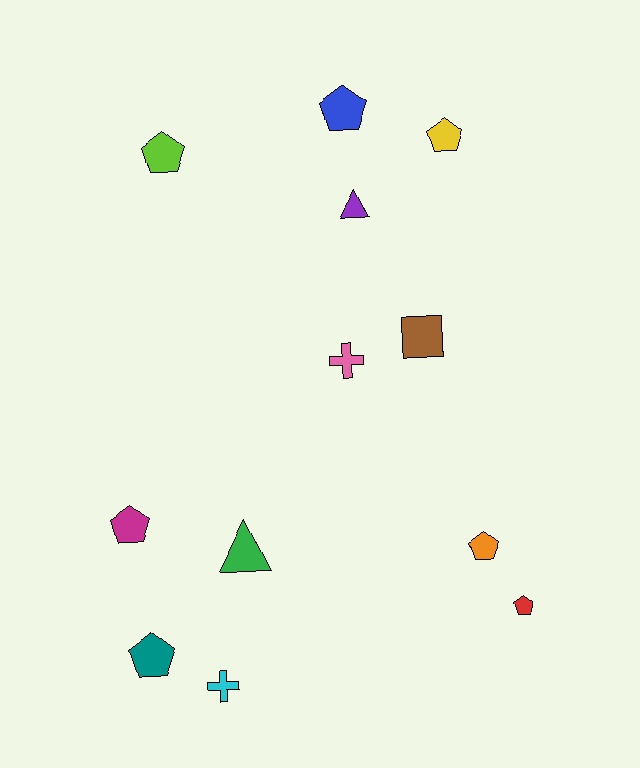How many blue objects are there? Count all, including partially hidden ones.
There is 1 blue object.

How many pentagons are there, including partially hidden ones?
There are 7 pentagons.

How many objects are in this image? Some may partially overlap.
There are 12 objects.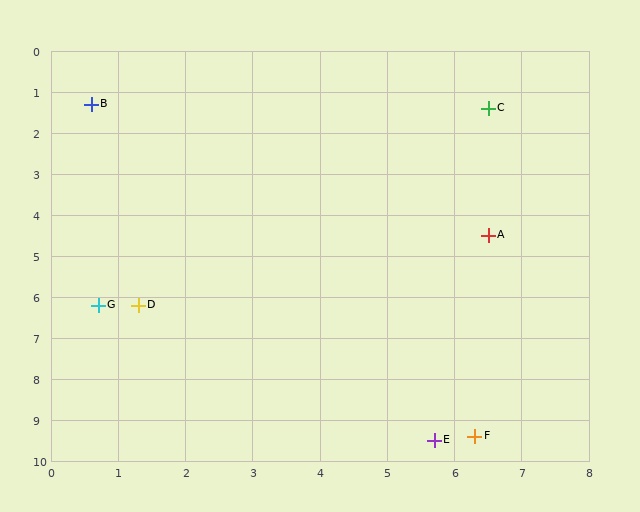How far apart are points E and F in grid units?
Points E and F are about 0.6 grid units apart.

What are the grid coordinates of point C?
Point C is at approximately (6.5, 1.4).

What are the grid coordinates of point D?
Point D is at approximately (1.3, 6.2).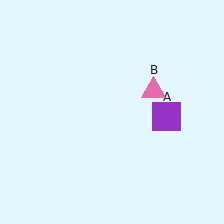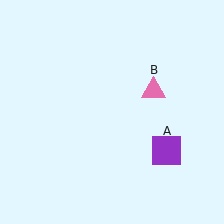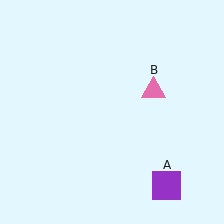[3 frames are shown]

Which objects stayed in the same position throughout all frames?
Pink triangle (object B) remained stationary.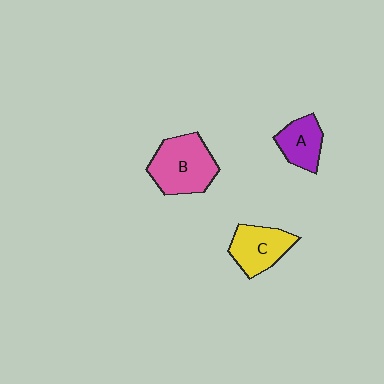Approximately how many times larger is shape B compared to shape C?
Approximately 1.4 times.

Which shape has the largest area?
Shape B (pink).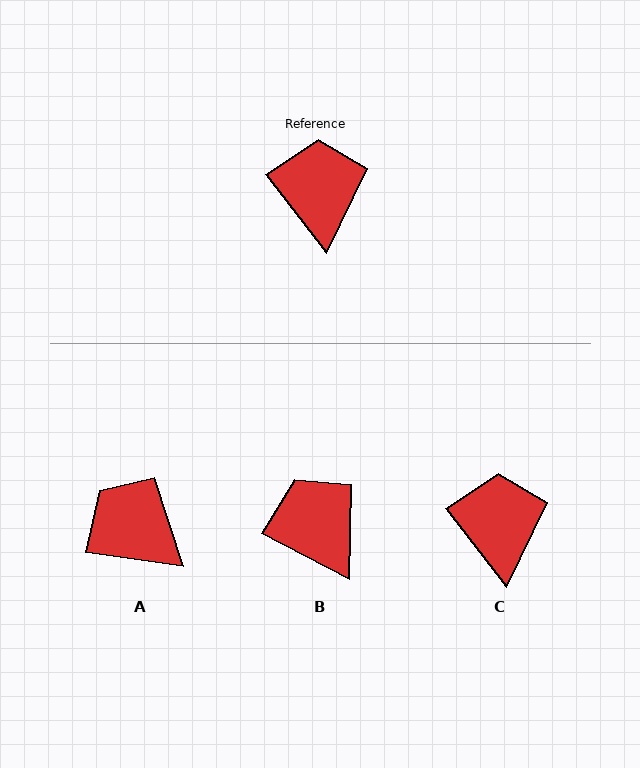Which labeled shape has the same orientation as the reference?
C.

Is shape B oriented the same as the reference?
No, it is off by about 25 degrees.